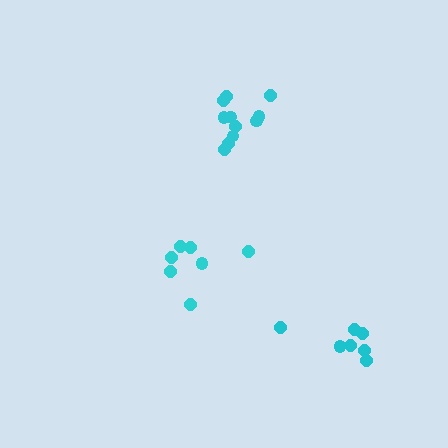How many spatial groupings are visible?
There are 3 spatial groupings.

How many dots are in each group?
Group 1: 7 dots, Group 2: 11 dots, Group 3: 7 dots (25 total).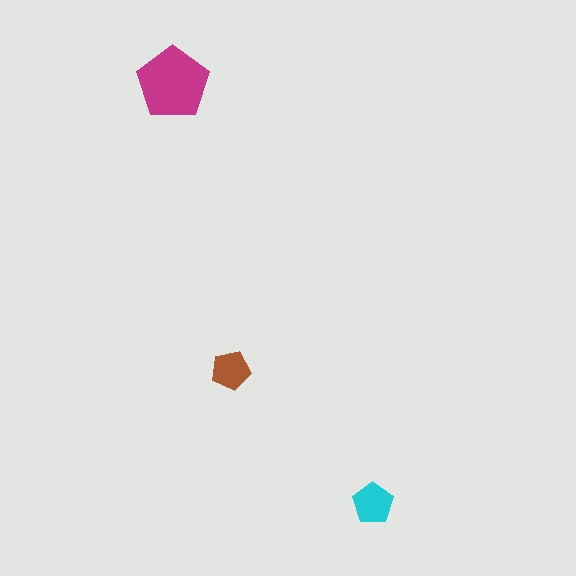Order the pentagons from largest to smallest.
the magenta one, the cyan one, the brown one.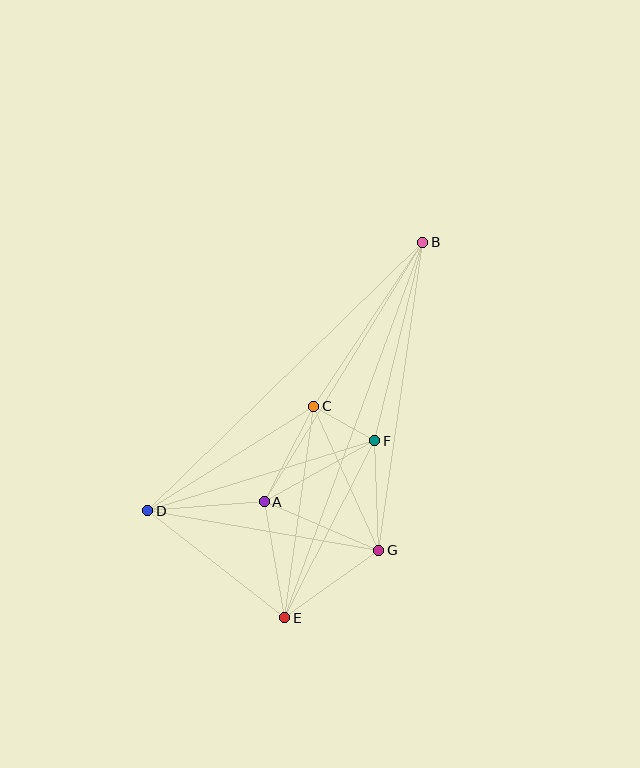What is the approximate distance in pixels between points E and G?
The distance between E and G is approximately 116 pixels.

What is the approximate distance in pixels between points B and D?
The distance between B and D is approximately 384 pixels.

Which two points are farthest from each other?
Points B and E are farthest from each other.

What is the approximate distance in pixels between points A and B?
The distance between A and B is approximately 304 pixels.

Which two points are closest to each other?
Points C and F are closest to each other.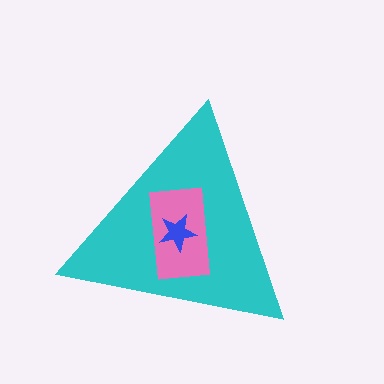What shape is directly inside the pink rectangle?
The blue star.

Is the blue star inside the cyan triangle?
Yes.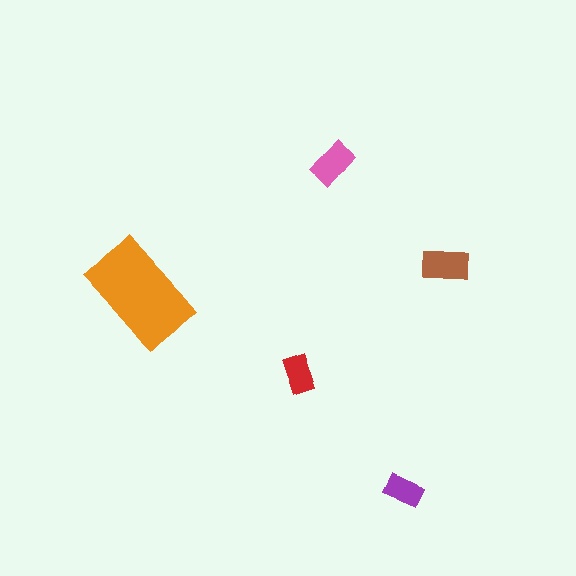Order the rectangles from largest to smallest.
the orange one, the brown one, the pink one, the red one, the purple one.